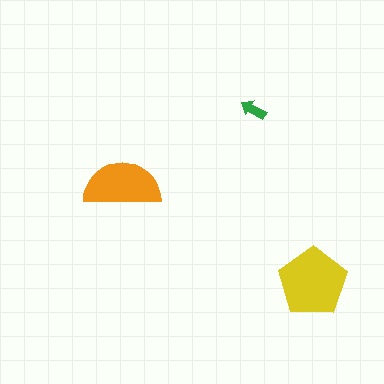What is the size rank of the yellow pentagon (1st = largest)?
1st.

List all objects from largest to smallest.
The yellow pentagon, the orange semicircle, the green arrow.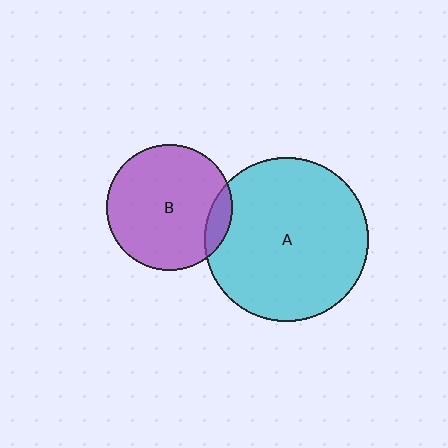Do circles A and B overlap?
Yes.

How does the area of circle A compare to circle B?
Approximately 1.7 times.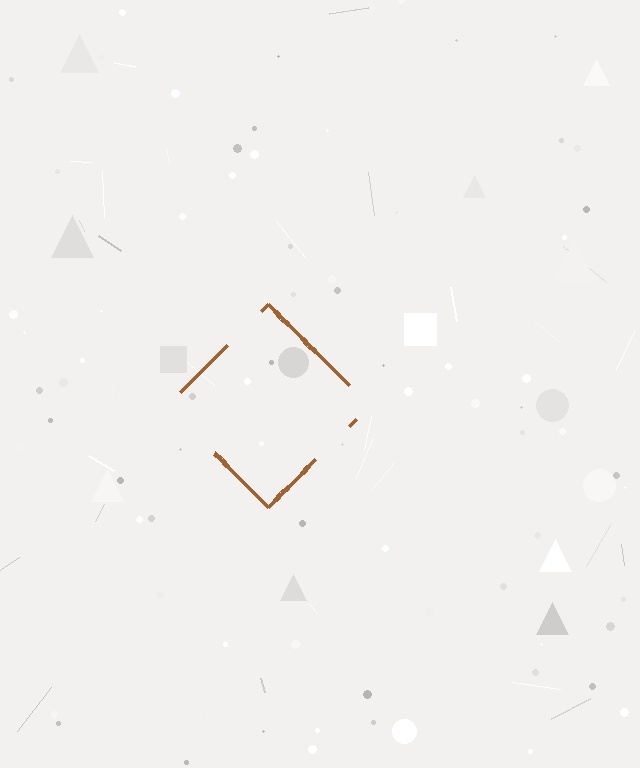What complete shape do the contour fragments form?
The contour fragments form a diamond.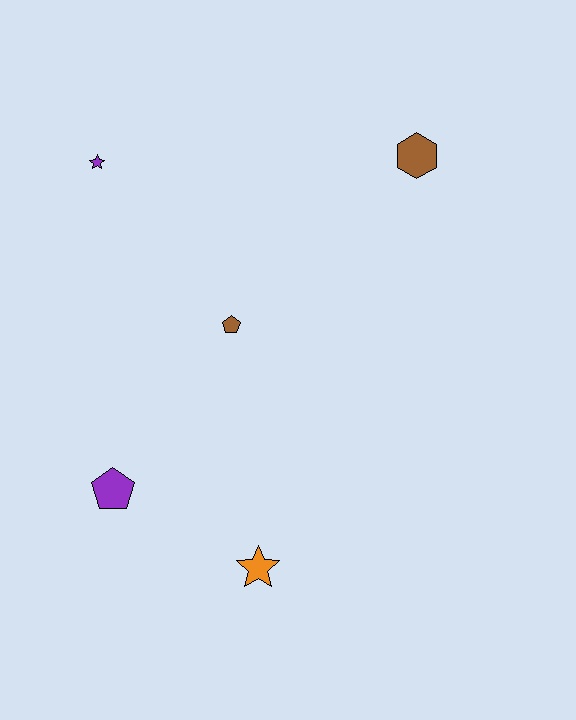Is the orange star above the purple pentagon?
No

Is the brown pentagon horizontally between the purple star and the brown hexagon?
Yes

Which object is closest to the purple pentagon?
The orange star is closest to the purple pentagon.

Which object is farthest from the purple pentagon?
The brown hexagon is farthest from the purple pentagon.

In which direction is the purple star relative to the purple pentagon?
The purple star is above the purple pentagon.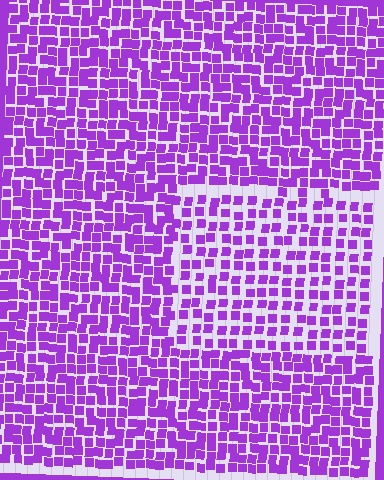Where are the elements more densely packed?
The elements are more densely packed outside the rectangle boundary.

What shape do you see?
I see a rectangle.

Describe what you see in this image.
The image contains small purple elements arranged at two different densities. A rectangle-shaped region is visible where the elements are less densely packed than the surrounding area.